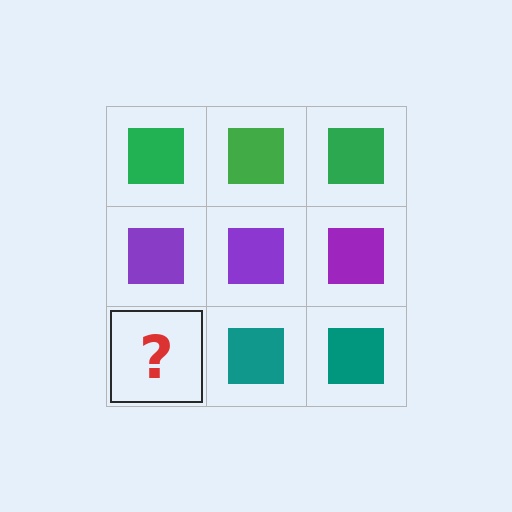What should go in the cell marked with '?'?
The missing cell should contain a teal square.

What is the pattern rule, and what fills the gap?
The rule is that each row has a consistent color. The gap should be filled with a teal square.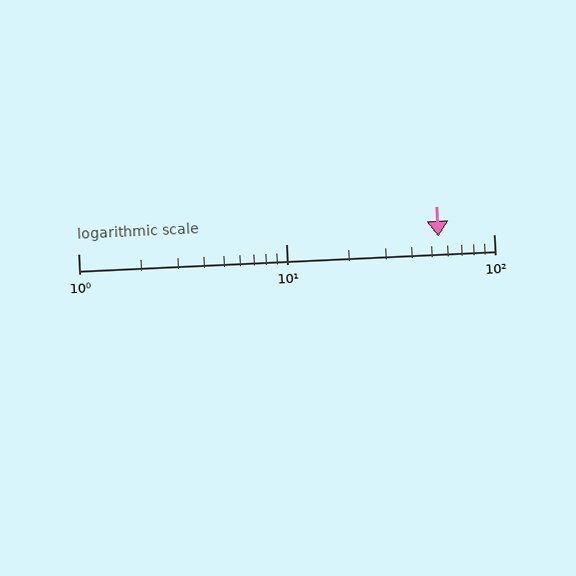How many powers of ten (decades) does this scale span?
The scale spans 2 decades, from 1 to 100.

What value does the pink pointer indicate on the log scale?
The pointer indicates approximately 54.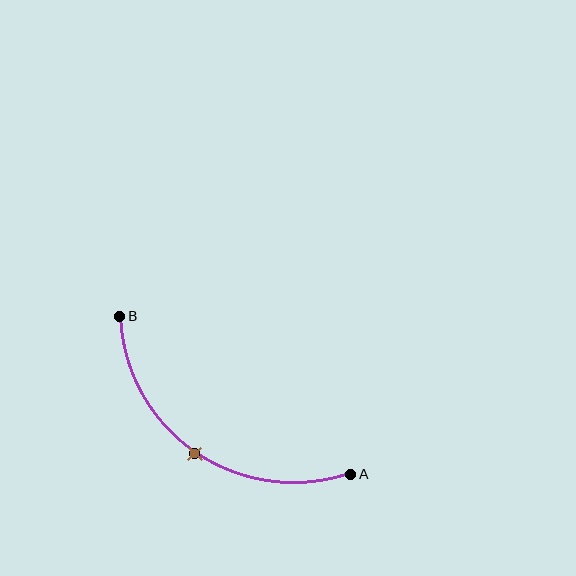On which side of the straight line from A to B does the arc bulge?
The arc bulges below and to the left of the straight line connecting A and B.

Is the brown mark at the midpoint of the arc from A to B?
Yes. The brown mark lies on the arc at equal arc-length from both A and B — it is the arc midpoint.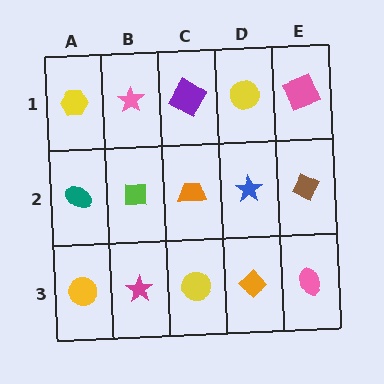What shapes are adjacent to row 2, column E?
A pink square (row 1, column E), a pink ellipse (row 3, column E), a blue star (row 2, column D).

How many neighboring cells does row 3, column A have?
2.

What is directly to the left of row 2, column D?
An orange trapezoid.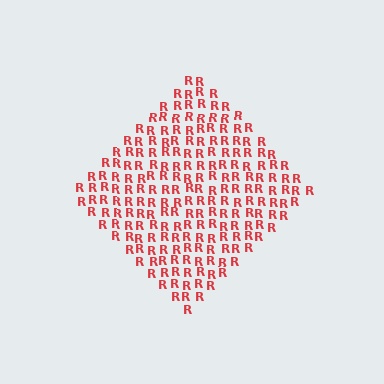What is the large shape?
The large shape is a diamond.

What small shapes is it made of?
It is made of small letter R's.